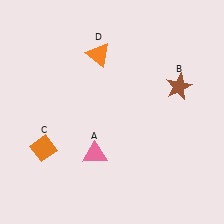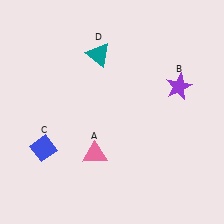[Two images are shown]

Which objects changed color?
B changed from brown to purple. C changed from orange to blue. D changed from orange to teal.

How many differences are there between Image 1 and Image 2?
There are 3 differences between the two images.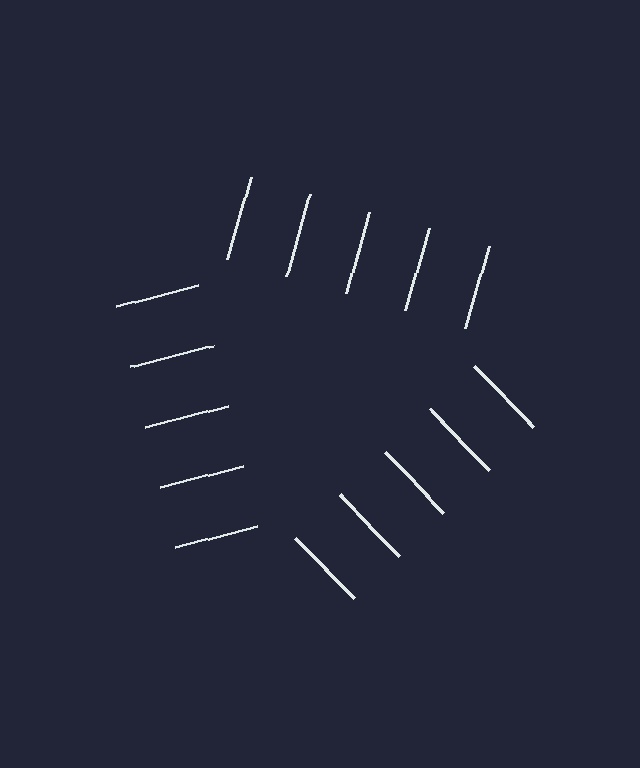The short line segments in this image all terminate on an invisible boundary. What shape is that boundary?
An illusory triangle — the line segments terminate on its edges but no continuous stroke is drawn.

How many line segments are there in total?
15 — 5 along each of the 3 edges.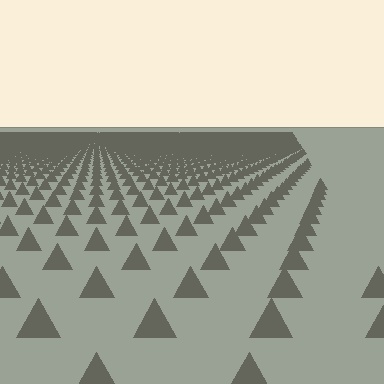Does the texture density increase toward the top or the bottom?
Density increases toward the top.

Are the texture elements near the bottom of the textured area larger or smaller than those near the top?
Larger. Near the bottom, elements are closer to the viewer and appear at a bigger on-screen size.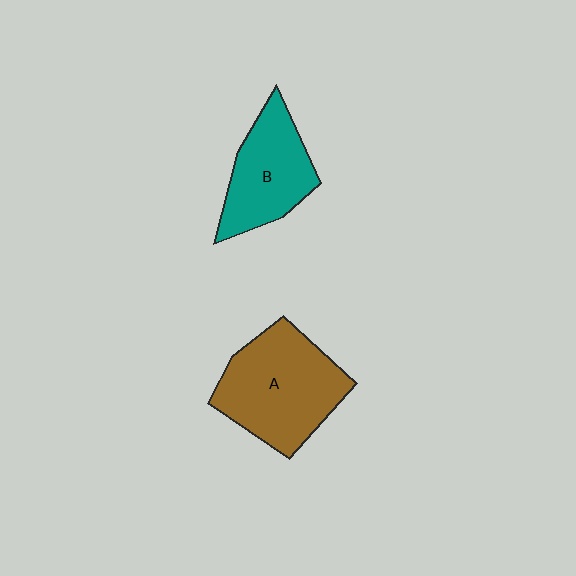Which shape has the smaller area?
Shape B (teal).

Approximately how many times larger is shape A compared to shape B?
Approximately 1.4 times.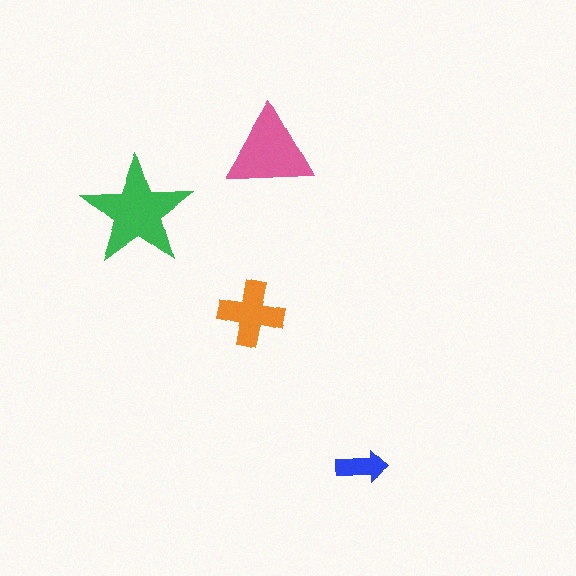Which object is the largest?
The green star.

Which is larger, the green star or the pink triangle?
The green star.